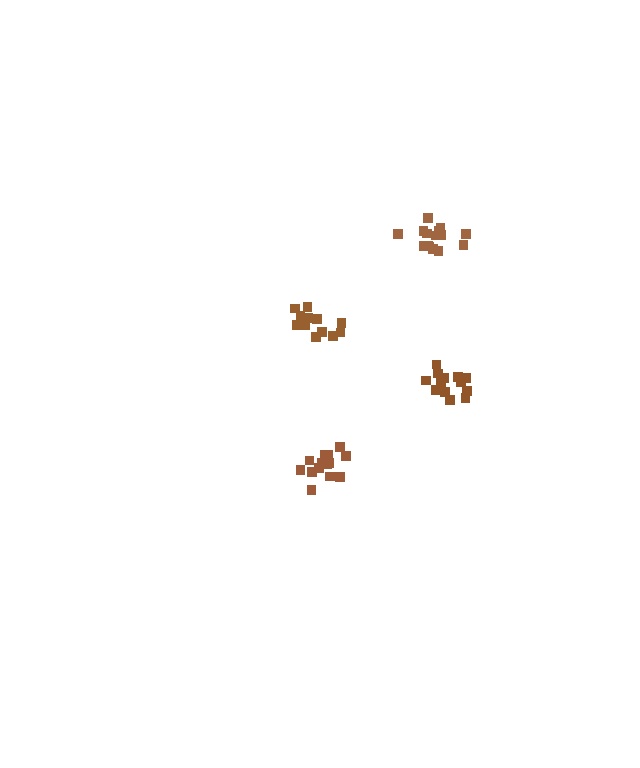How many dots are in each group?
Group 1: 15 dots, Group 2: 13 dots, Group 3: 15 dots, Group 4: 12 dots (55 total).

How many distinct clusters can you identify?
There are 4 distinct clusters.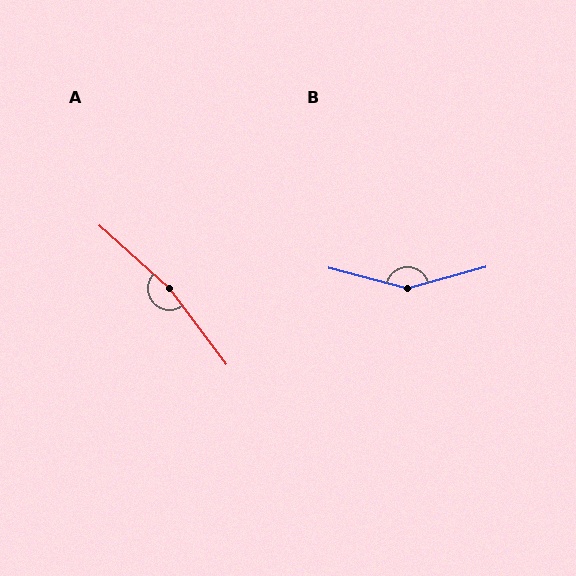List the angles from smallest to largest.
B (150°), A (169°).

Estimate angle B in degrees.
Approximately 150 degrees.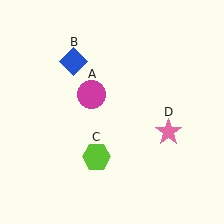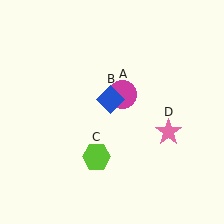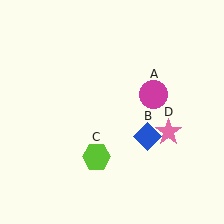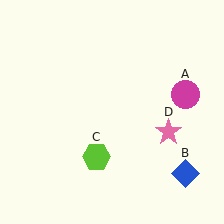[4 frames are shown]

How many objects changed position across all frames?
2 objects changed position: magenta circle (object A), blue diamond (object B).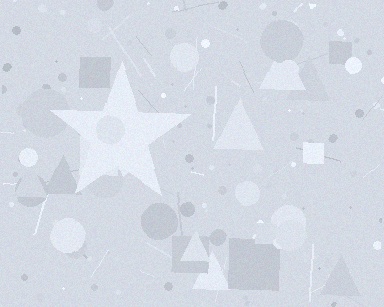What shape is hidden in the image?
A star is hidden in the image.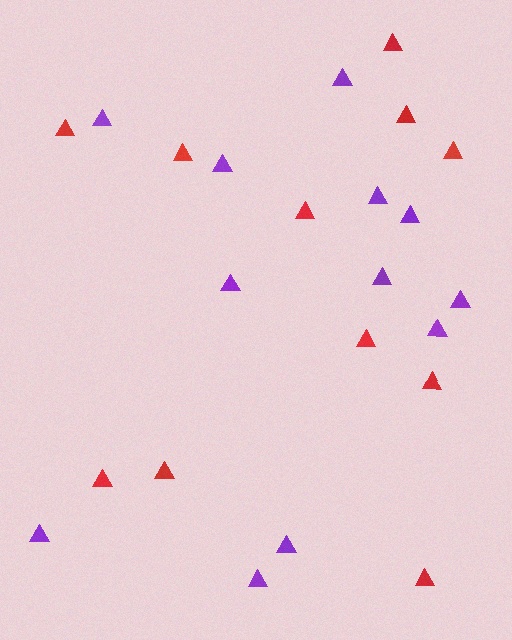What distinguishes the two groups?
There are 2 groups: one group of red triangles (11) and one group of purple triangles (12).